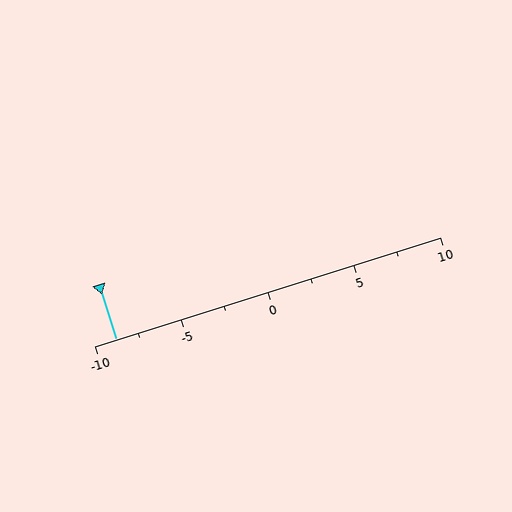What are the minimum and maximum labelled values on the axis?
The axis runs from -10 to 10.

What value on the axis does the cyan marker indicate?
The marker indicates approximately -8.8.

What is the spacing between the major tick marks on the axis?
The major ticks are spaced 5 apart.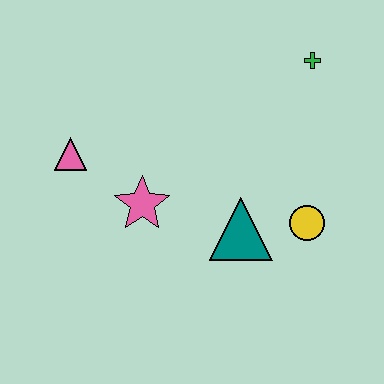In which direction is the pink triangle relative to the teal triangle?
The pink triangle is to the left of the teal triangle.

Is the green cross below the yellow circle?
No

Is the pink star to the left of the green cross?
Yes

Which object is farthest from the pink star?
The green cross is farthest from the pink star.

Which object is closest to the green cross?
The yellow circle is closest to the green cross.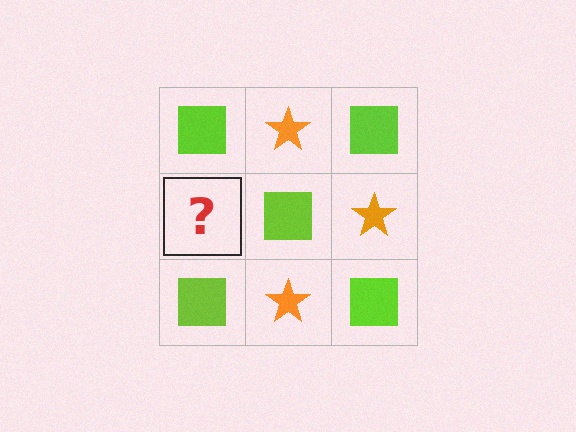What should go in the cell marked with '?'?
The missing cell should contain an orange star.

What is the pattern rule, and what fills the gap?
The rule is that it alternates lime square and orange star in a checkerboard pattern. The gap should be filled with an orange star.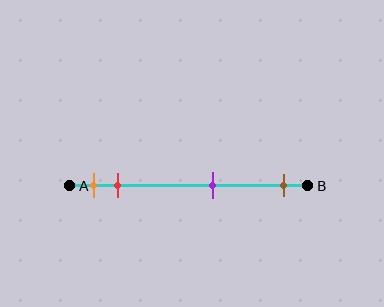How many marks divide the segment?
There are 4 marks dividing the segment.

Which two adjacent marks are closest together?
The orange and red marks are the closest adjacent pair.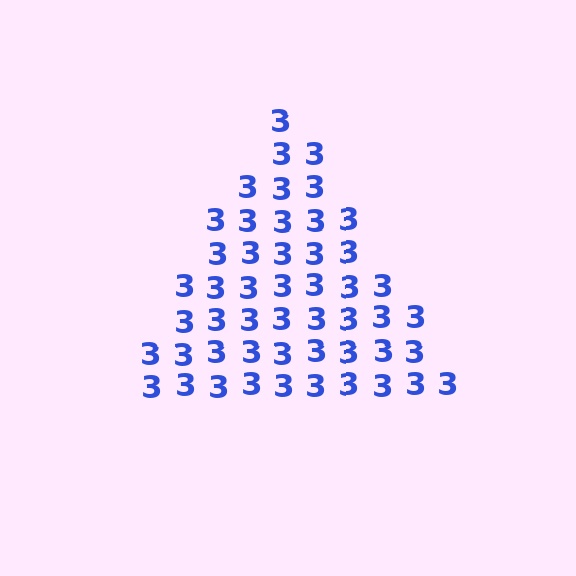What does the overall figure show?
The overall figure shows a triangle.